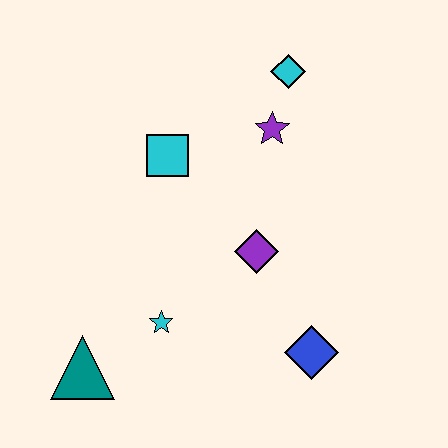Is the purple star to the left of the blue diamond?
Yes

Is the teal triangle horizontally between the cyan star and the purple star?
No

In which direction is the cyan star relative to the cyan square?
The cyan star is below the cyan square.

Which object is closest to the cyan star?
The teal triangle is closest to the cyan star.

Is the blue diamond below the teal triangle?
No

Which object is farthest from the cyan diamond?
The teal triangle is farthest from the cyan diamond.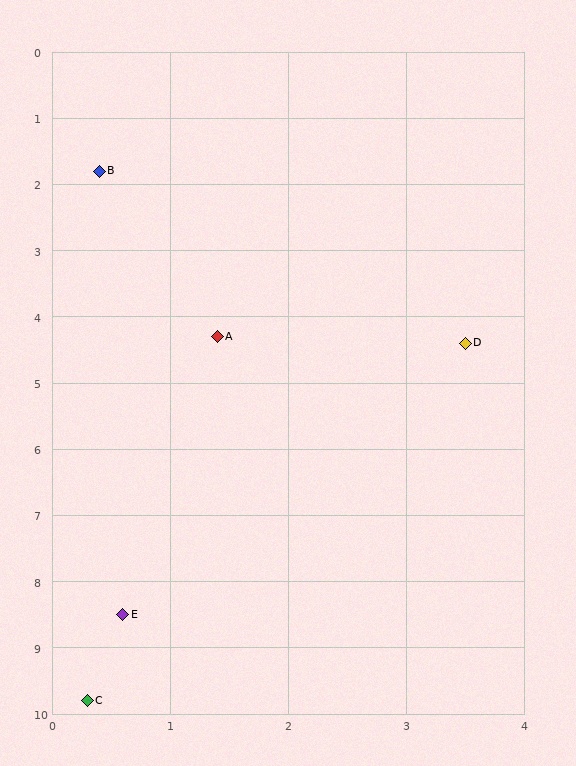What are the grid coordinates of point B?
Point B is at approximately (0.4, 1.8).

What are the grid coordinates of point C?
Point C is at approximately (0.3, 9.8).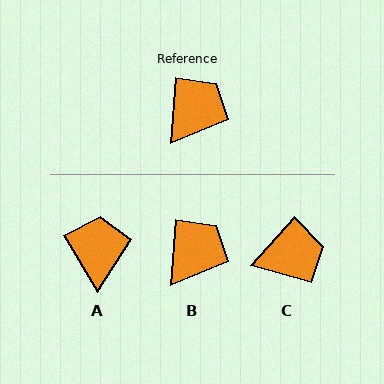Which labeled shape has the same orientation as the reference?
B.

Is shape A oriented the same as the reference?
No, it is off by about 35 degrees.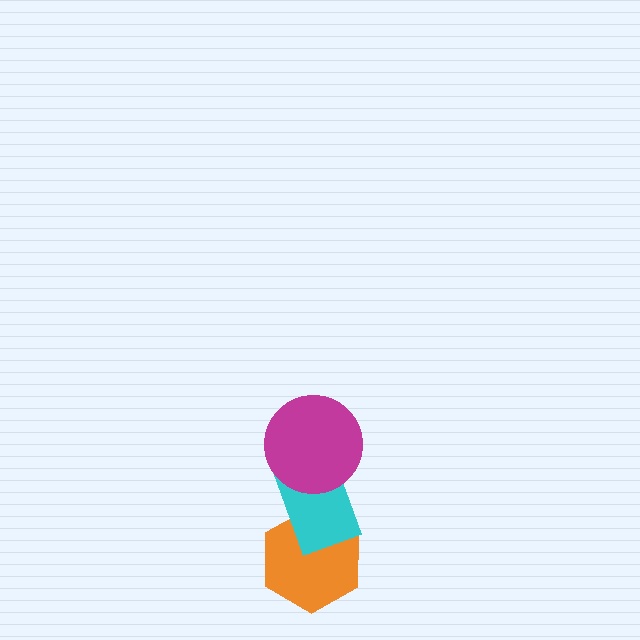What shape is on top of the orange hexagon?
The cyan rectangle is on top of the orange hexagon.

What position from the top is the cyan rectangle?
The cyan rectangle is 2nd from the top.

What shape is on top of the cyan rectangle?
The magenta circle is on top of the cyan rectangle.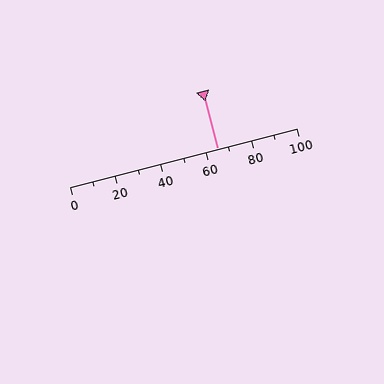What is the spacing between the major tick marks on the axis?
The major ticks are spaced 20 apart.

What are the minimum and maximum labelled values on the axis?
The axis runs from 0 to 100.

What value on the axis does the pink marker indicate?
The marker indicates approximately 65.